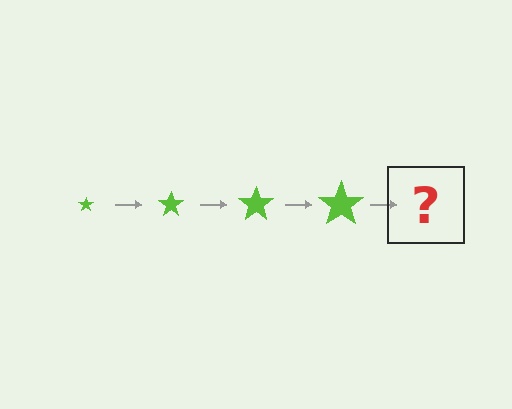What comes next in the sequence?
The next element should be a lime star, larger than the previous one.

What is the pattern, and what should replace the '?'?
The pattern is that the star gets progressively larger each step. The '?' should be a lime star, larger than the previous one.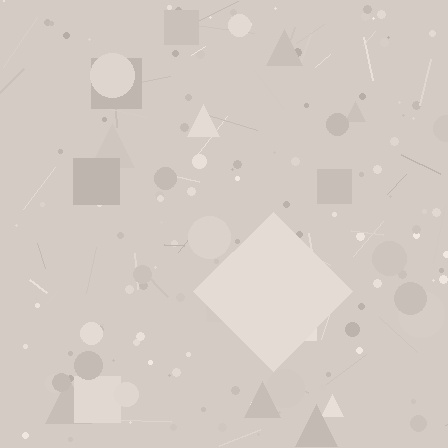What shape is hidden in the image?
A diamond is hidden in the image.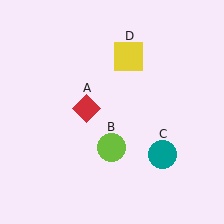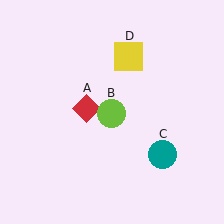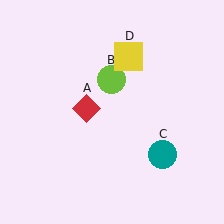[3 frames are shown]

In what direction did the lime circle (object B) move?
The lime circle (object B) moved up.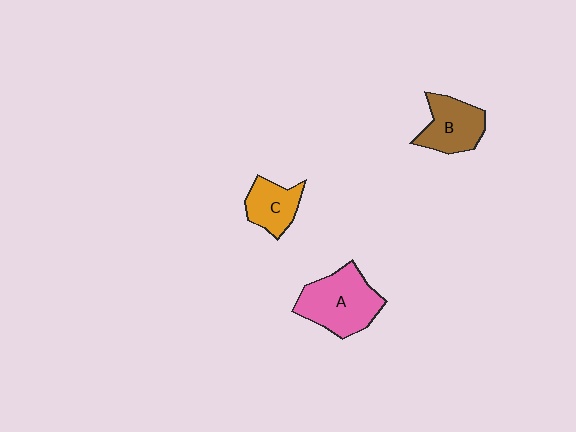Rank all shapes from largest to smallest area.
From largest to smallest: A (pink), B (brown), C (orange).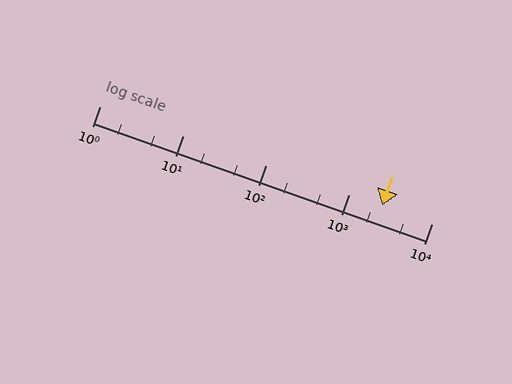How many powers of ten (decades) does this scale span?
The scale spans 4 decades, from 1 to 10000.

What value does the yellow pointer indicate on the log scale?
The pointer indicates approximately 2500.